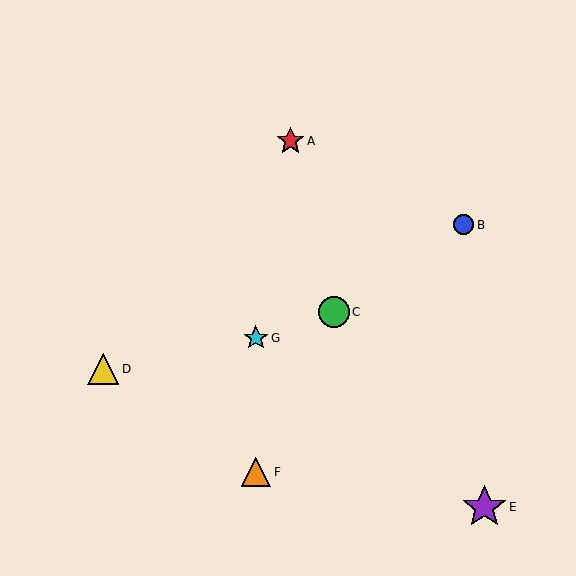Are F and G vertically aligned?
Yes, both are at x≈256.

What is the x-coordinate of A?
Object A is at x≈290.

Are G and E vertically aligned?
No, G is at x≈256 and E is at x≈484.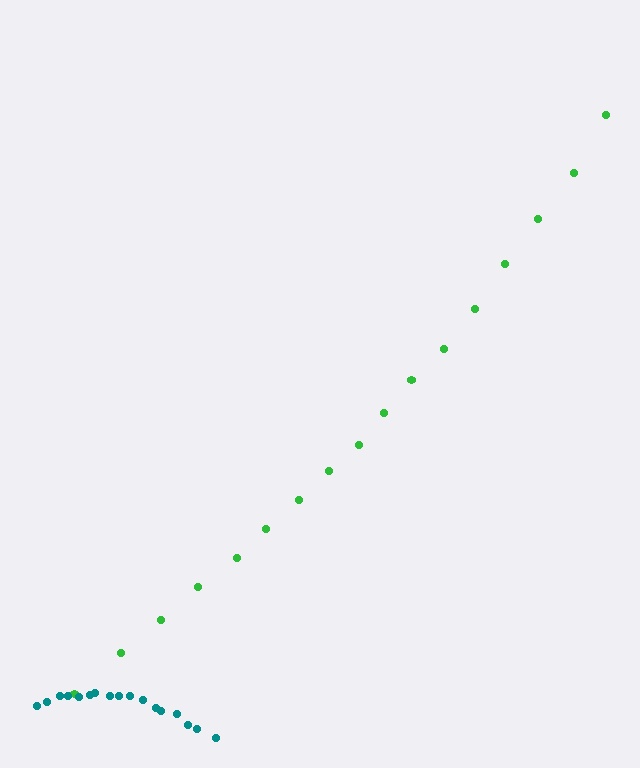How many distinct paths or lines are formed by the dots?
There are 2 distinct paths.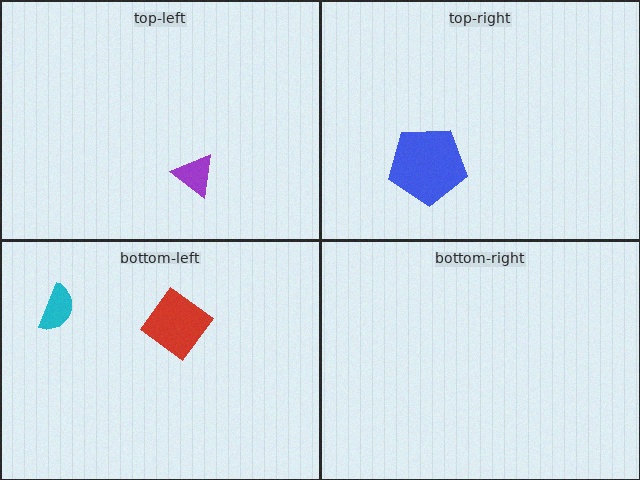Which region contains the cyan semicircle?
The bottom-left region.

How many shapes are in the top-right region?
1.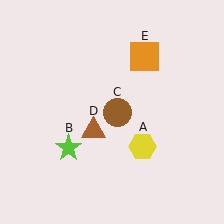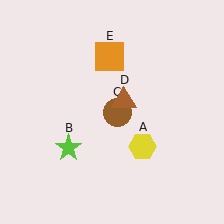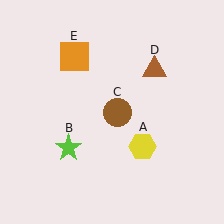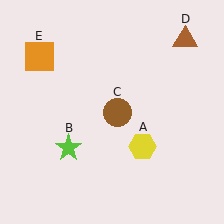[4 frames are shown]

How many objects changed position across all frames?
2 objects changed position: brown triangle (object D), orange square (object E).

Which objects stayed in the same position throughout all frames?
Yellow hexagon (object A) and lime star (object B) and brown circle (object C) remained stationary.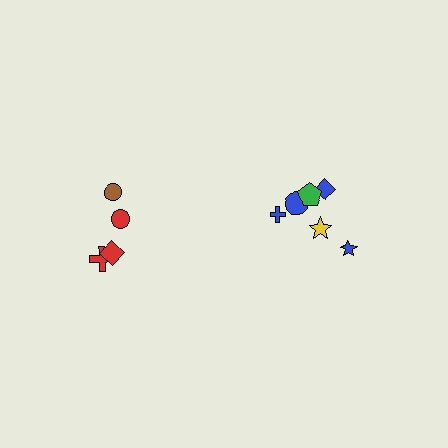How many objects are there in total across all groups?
There are 10 objects.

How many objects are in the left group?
There are 4 objects.